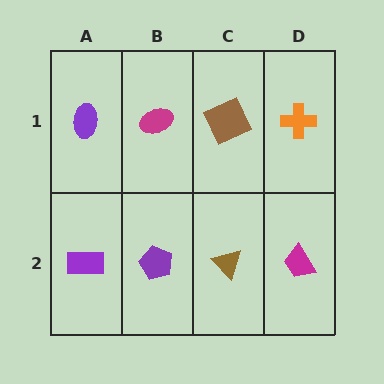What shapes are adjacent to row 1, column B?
A purple pentagon (row 2, column B), a purple ellipse (row 1, column A), a brown square (row 1, column C).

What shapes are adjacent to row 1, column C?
A brown triangle (row 2, column C), a magenta ellipse (row 1, column B), an orange cross (row 1, column D).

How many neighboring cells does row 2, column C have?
3.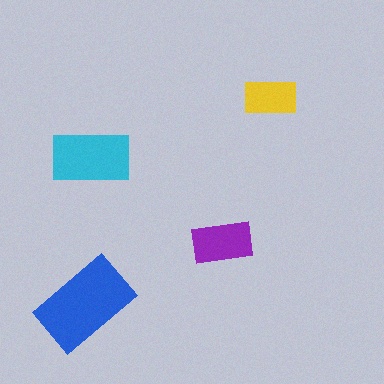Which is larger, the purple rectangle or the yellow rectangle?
The purple one.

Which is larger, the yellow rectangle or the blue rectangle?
The blue one.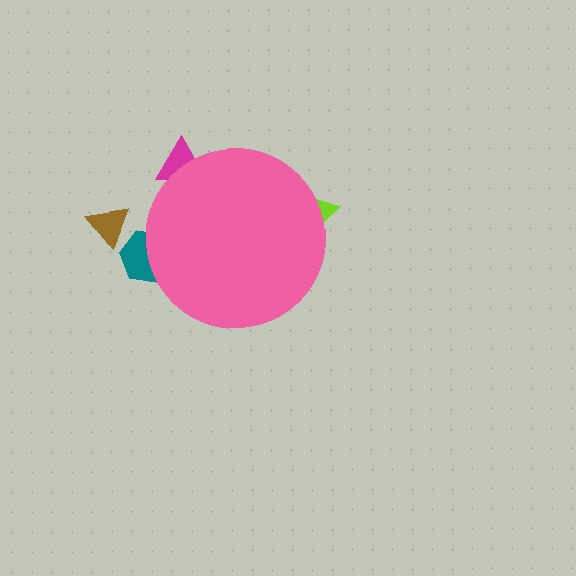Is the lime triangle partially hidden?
Yes, the lime triangle is partially hidden behind the pink circle.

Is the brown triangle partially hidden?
No, the brown triangle is fully visible.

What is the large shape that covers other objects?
A pink circle.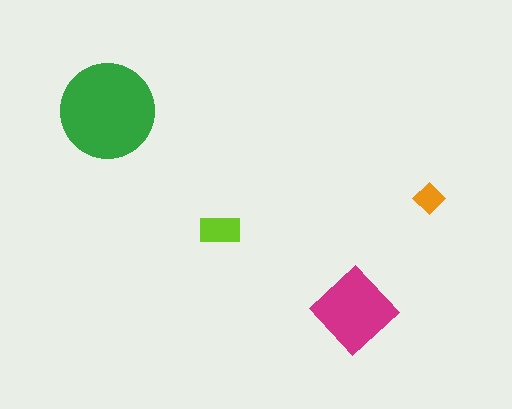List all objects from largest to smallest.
The green circle, the magenta diamond, the lime rectangle, the orange diamond.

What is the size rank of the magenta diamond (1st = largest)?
2nd.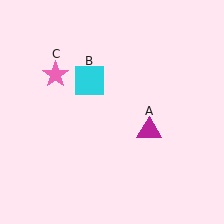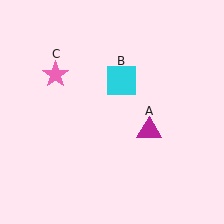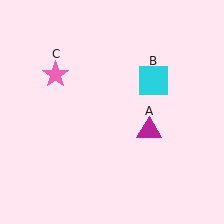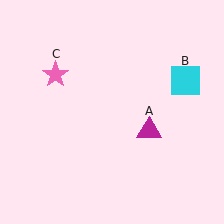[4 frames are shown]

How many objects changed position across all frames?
1 object changed position: cyan square (object B).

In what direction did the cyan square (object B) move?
The cyan square (object B) moved right.